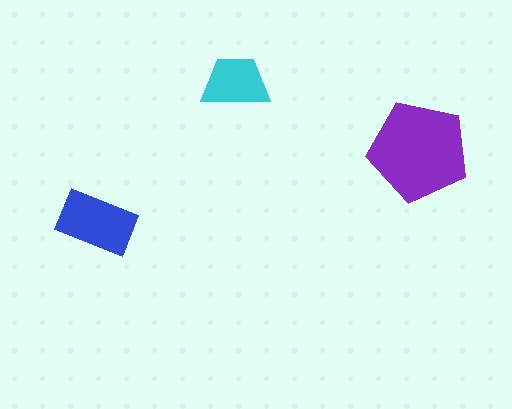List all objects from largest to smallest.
The purple pentagon, the blue rectangle, the cyan trapezoid.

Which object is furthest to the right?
The purple pentagon is rightmost.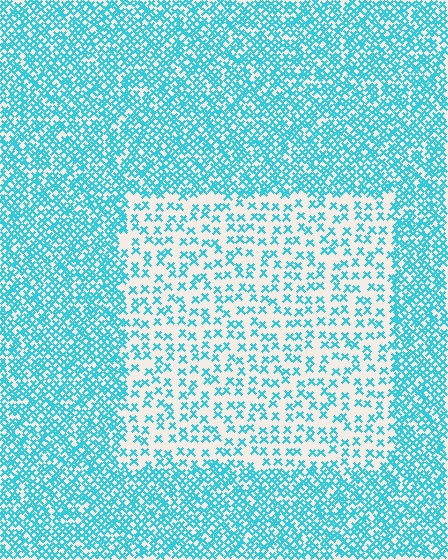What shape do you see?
I see a rectangle.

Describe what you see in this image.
The image contains small cyan elements arranged at two different densities. A rectangle-shaped region is visible where the elements are less densely packed than the surrounding area.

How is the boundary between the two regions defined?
The boundary is defined by a change in element density (approximately 2.5x ratio). All elements are the same color, size, and shape.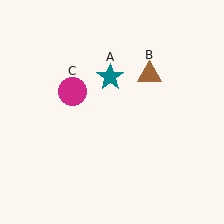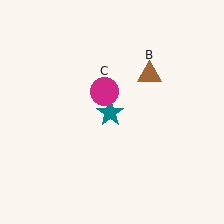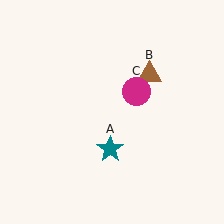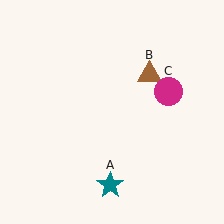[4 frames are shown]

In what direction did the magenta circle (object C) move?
The magenta circle (object C) moved right.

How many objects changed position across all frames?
2 objects changed position: teal star (object A), magenta circle (object C).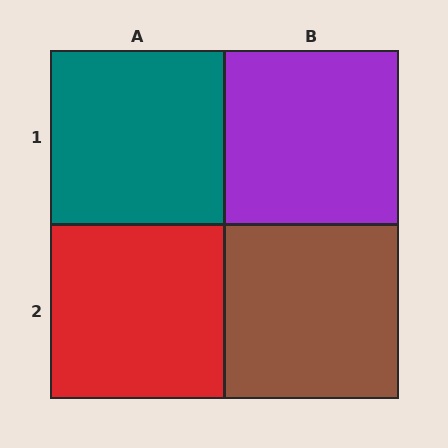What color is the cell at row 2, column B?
Brown.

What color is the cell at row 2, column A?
Red.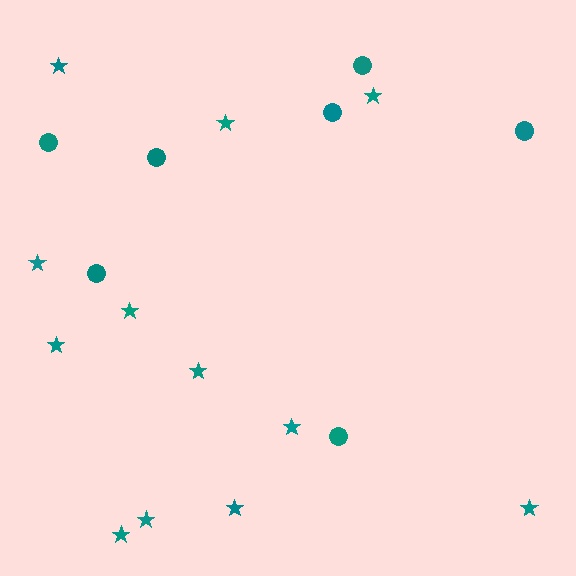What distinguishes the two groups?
There are 2 groups: one group of stars (12) and one group of circles (7).